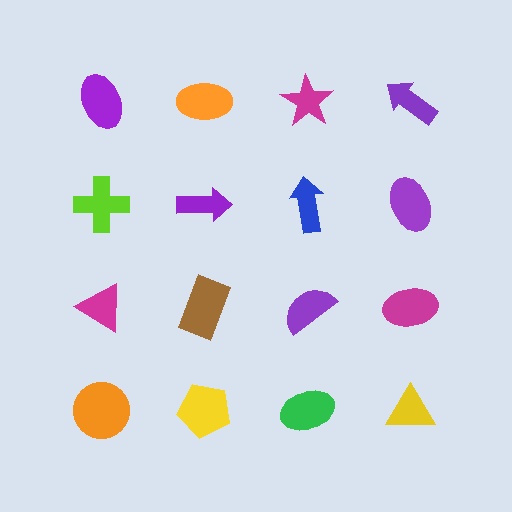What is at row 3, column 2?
A brown rectangle.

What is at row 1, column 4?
A purple arrow.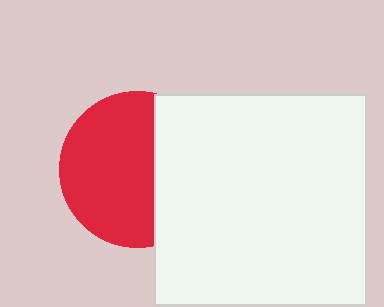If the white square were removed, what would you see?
You would see the complete red circle.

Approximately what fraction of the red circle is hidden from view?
Roughly 37% of the red circle is hidden behind the white square.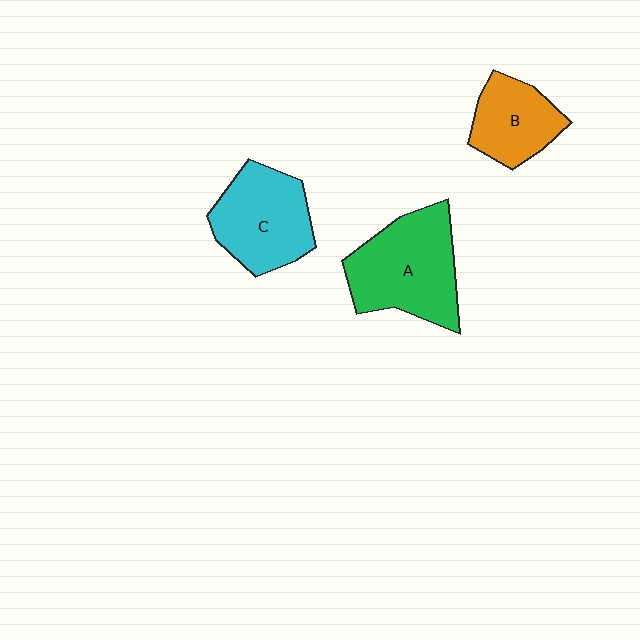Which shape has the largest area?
Shape A (green).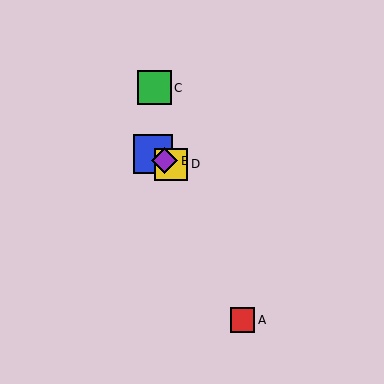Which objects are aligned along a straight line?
Objects B, D, E are aligned along a straight line.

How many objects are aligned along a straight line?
3 objects (B, D, E) are aligned along a straight line.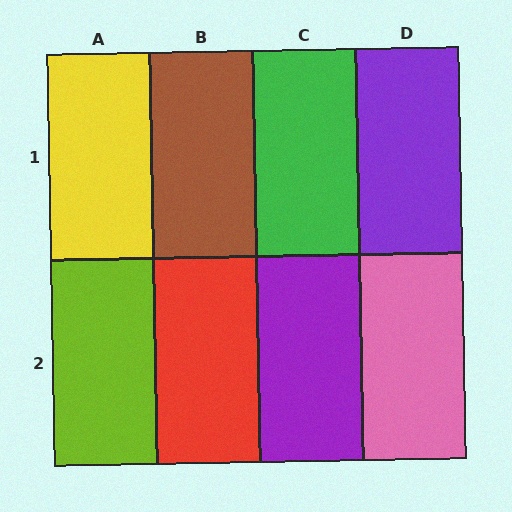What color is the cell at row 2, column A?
Lime.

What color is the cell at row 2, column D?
Pink.